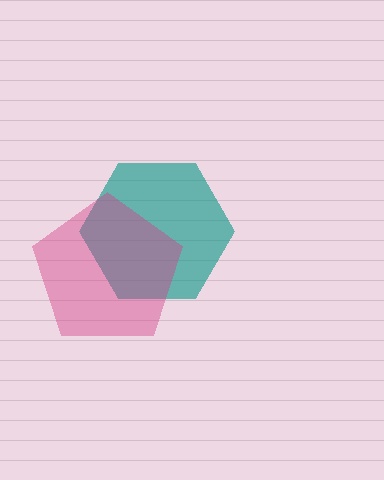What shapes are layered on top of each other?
The layered shapes are: a teal hexagon, a magenta pentagon.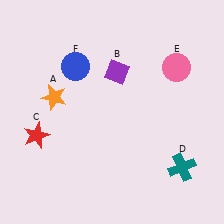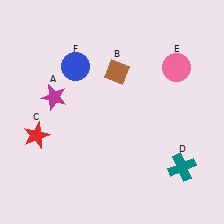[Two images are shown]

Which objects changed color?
A changed from orange to magenta. B changed from purple to brown.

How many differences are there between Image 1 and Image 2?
There are 2 differences between the two images.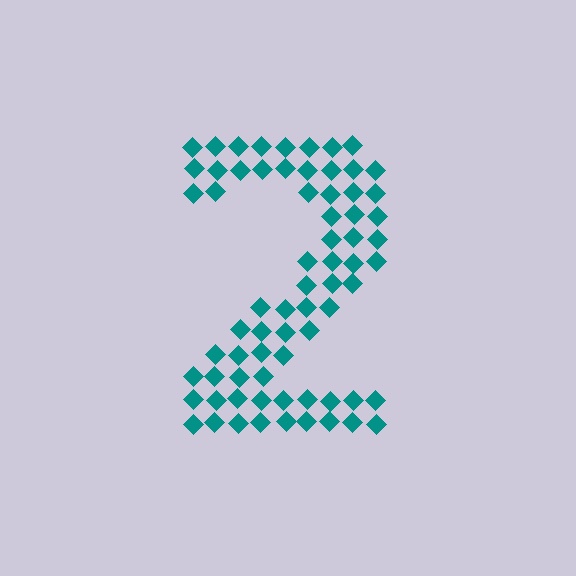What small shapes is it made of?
It is made of small diamonds.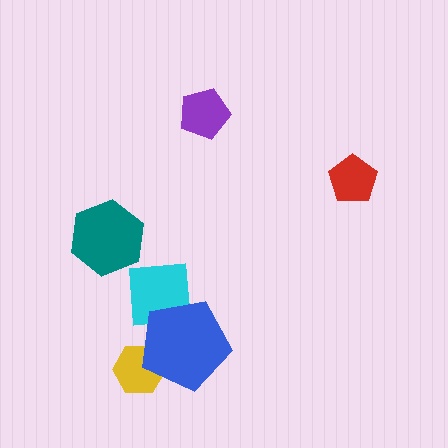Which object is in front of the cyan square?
The blue pentagon is in front of the cyan square.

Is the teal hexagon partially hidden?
No, no other shape covers it.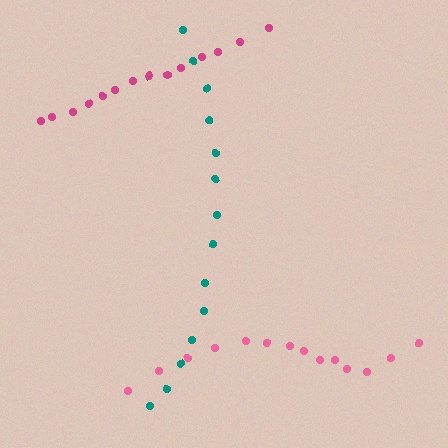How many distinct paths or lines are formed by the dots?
There are 3 distinct paths.